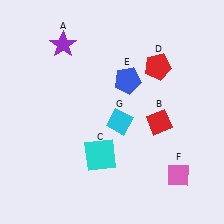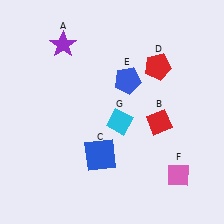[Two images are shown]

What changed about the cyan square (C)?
In Image 1, C is cyan. In Image 2, it changed to blue.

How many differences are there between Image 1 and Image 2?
There is 1 difference between the two images.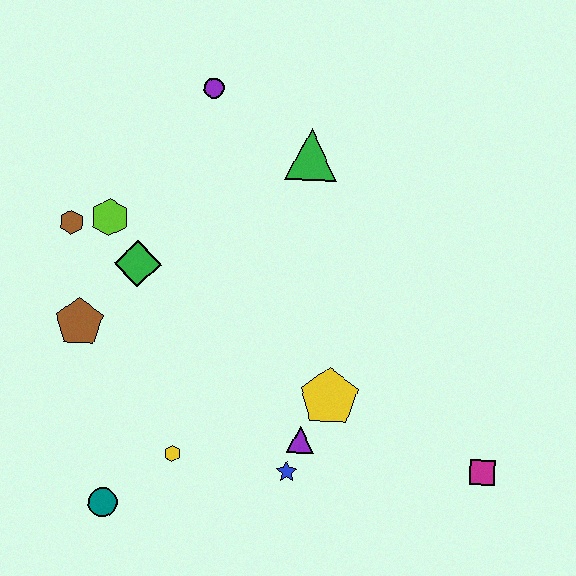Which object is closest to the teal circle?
The yellow hexagon is closest to the teal circle.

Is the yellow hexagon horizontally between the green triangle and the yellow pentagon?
No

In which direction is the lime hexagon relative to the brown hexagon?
The lime hexagon is to the right of the brown hexagon.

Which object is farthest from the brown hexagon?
The magenta square is farthest from the brown hexagon.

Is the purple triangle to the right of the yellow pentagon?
No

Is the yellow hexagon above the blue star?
Yes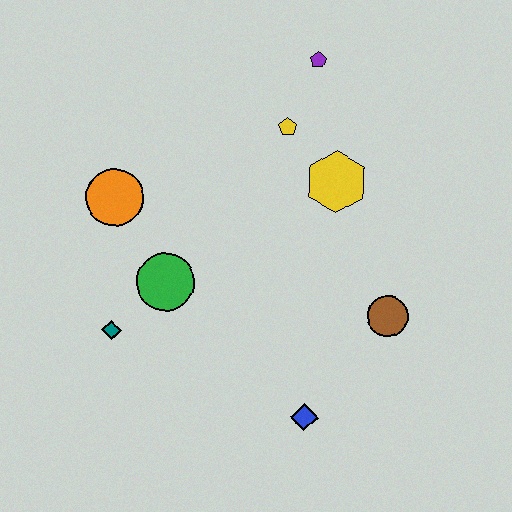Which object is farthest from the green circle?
The purple pentagon is farthest from the green circle.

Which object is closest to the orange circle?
The green circle is closest to the orange circle.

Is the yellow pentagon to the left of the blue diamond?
Yes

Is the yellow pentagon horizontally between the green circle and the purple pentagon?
Yes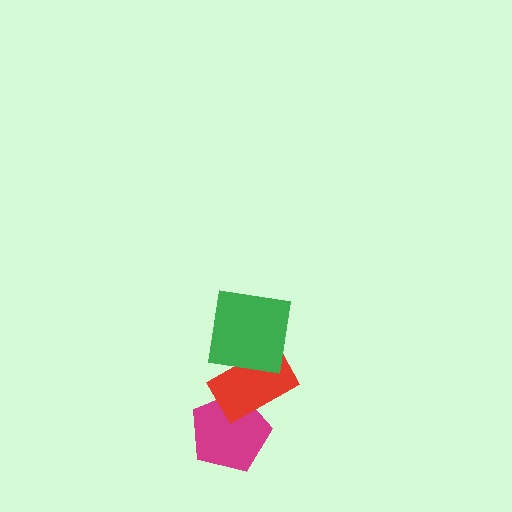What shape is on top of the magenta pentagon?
The red rectangle is on top of the magenta pentagon.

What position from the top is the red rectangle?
The red rectangle is 2nd from the top.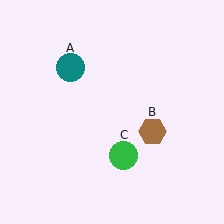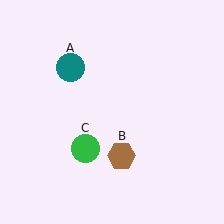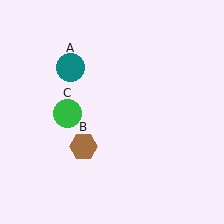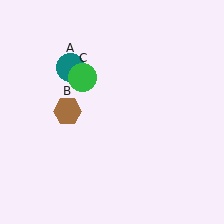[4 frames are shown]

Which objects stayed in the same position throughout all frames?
Teal circle (object A) remained stationary.